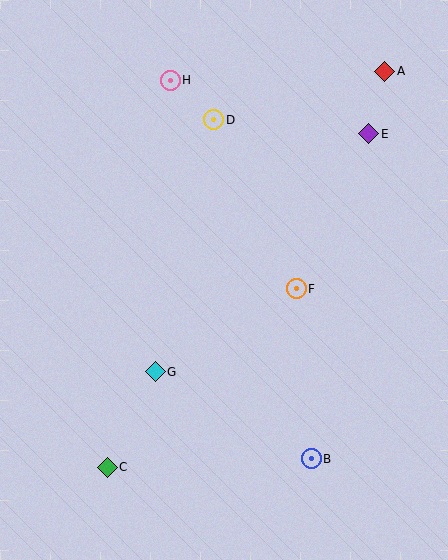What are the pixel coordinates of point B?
Point B is at (311, 459).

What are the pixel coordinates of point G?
Point G is at (155, 372).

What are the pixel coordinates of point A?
Point A is at (385, 71).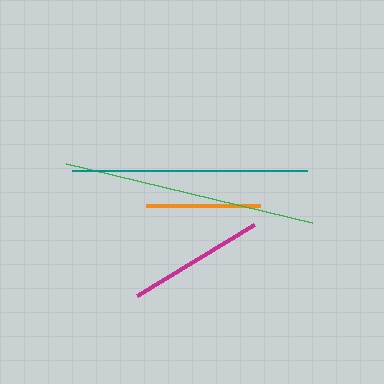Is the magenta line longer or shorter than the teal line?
The teal line is longer than the magenta line.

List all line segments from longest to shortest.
From longest to shortest: green, teal, magenta, orange.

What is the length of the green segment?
The green segment is approximately 253 pixels long.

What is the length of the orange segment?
The orange segment is approximately 114 pixels long.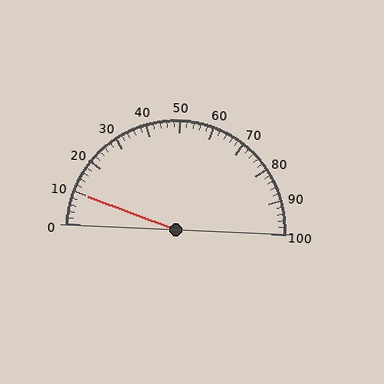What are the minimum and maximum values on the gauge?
The gauge ranges from 0 to 100.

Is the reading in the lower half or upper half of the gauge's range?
The reading is in the lower half of the range (0 to 100).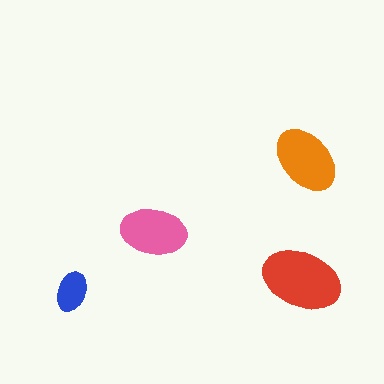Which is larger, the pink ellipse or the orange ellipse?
The orange one.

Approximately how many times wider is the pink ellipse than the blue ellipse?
About 1.5 times wider.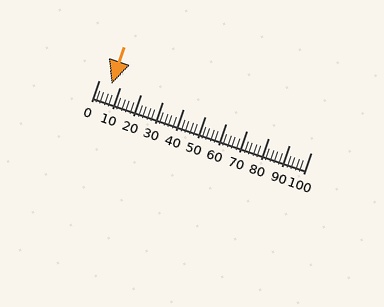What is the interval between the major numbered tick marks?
The major tick marks are spaced 10 units apart.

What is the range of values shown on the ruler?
The ruler shows values from 0 to 100.